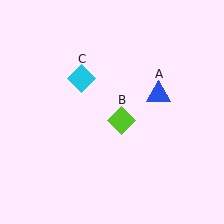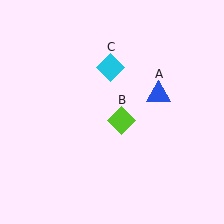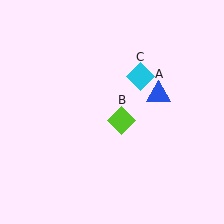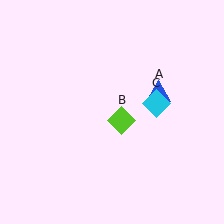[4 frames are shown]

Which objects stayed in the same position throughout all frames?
Blue triangle (object A) and lime diamond (object B) remained stationary.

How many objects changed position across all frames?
1 object changed position: cyan diamond (object C).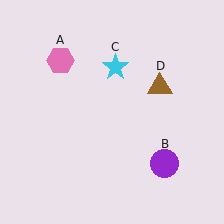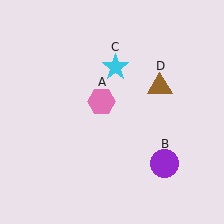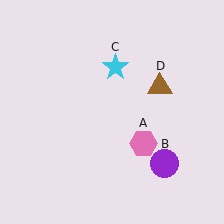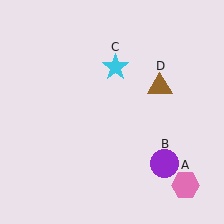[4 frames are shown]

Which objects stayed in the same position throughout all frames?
Purple circle (object B) and cyan star (object C) and brown triangle (object D) remained stationary.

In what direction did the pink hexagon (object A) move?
The pink hexagon (object A) moved down and to the right.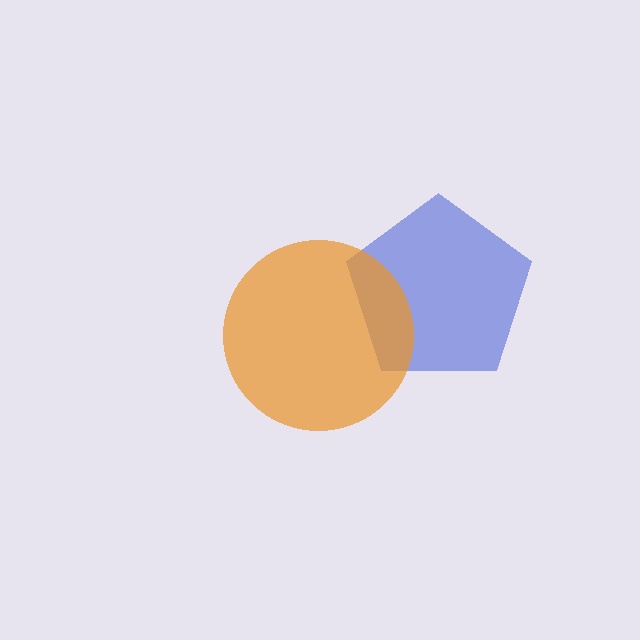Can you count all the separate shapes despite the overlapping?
Yes, there are 2 separate shapes.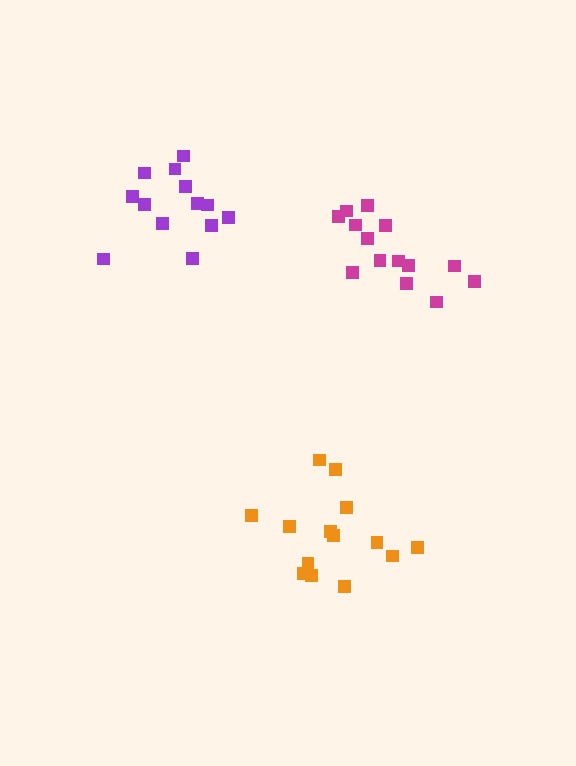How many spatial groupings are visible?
There are 3 spatial groupings.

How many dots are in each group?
Group 1: 13 dots, Group 2: 14 dots, Group 3: 14 dots (41 total).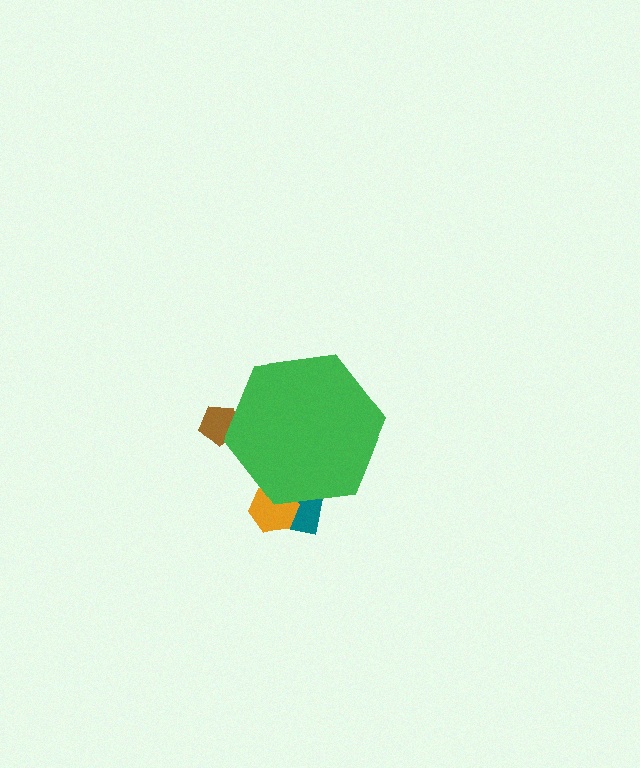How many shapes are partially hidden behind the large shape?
3 shapes are partially hidden.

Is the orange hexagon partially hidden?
Yes, the orange hexagon is partially hidden behind the green hexagon.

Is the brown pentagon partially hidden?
Yes, the brown pentagon is partially hidden behind the green hexagon.